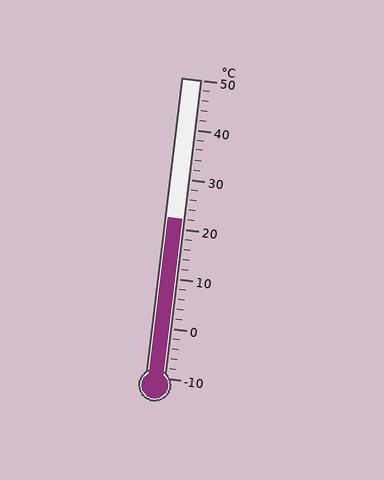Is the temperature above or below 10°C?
The temperature is above 10°C.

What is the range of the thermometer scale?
The thermometer scale ranges from -10°C to 50°C.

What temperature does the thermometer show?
The thermometer shows approximately 22°C.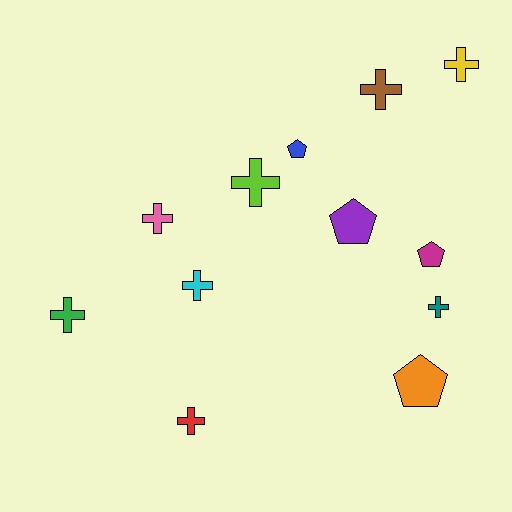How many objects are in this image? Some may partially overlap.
There are 12 objects.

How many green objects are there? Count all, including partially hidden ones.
There is 1 green object.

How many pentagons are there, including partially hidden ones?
There are 4 pentagons.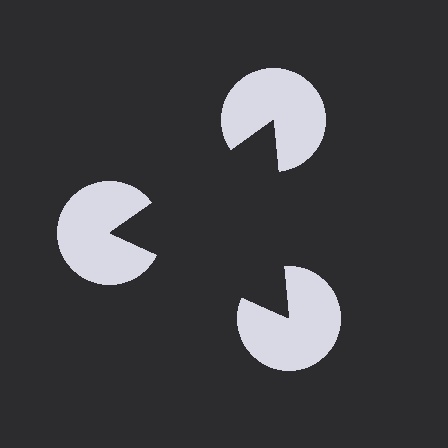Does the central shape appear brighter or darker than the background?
It typically appears slightly darker than the background, even though no actual brightness change is drawn.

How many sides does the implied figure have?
3 sides.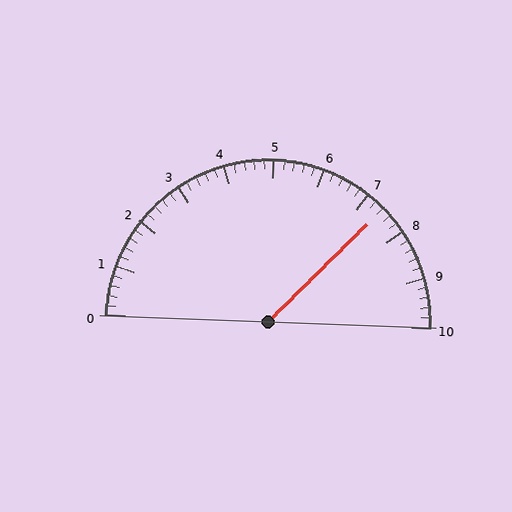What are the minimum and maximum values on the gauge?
The gauge ranges from 0 to 10.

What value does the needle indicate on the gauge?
The needle indicates approximately 7.4.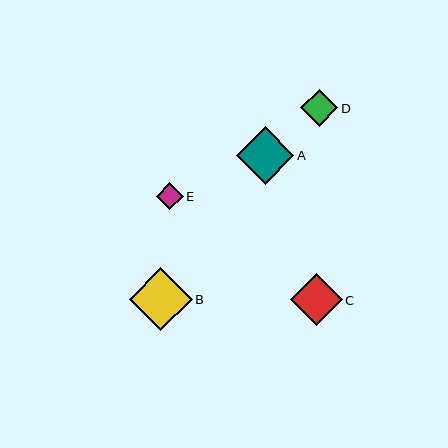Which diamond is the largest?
Diamond B is the largest with a size of approximately 62 pixels.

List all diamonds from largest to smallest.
From largest to smallest: B, A, C, D, E.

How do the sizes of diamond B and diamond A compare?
Diamond B and diamond A are approximately the same size.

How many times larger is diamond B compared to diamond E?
Diamond B is approximately 2.3 times the size of diamond E.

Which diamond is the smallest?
Diamond E is the smallest with a size of approximately 27 pixels.